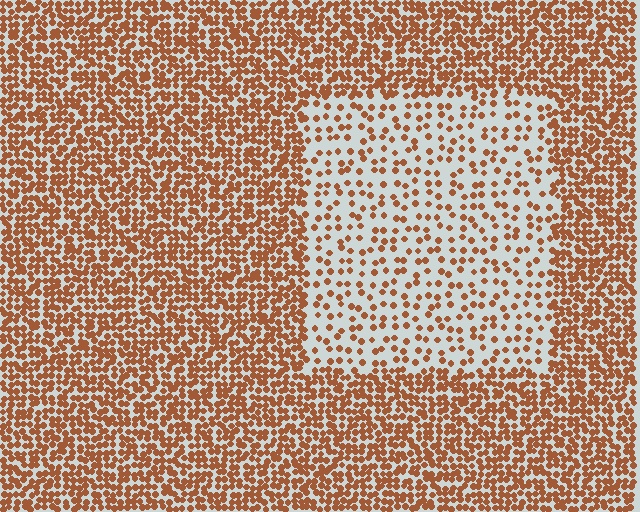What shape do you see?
I see a rectangle.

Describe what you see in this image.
The image contains small brown elements arranged at two different densities. A rectangle-shaped region is visible where the elements are less densely packed than the surrounding area.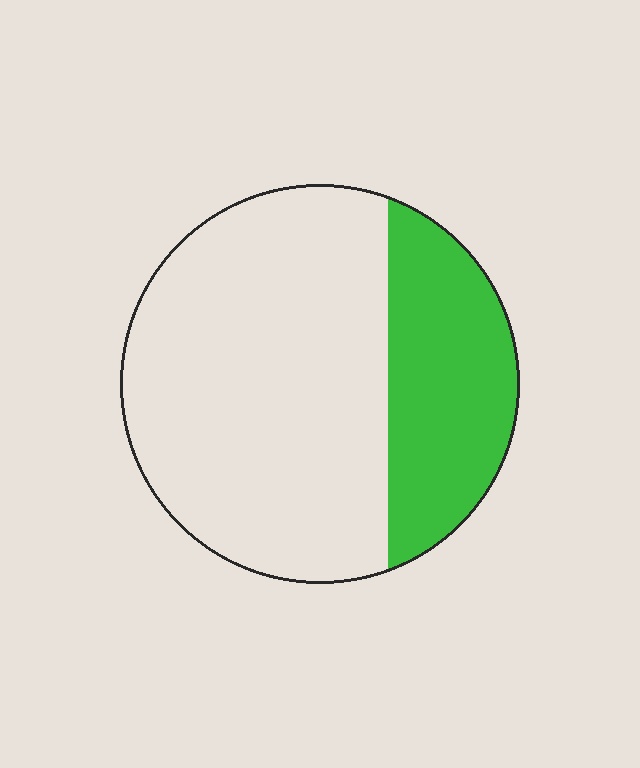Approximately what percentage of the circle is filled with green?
Approximately 30%.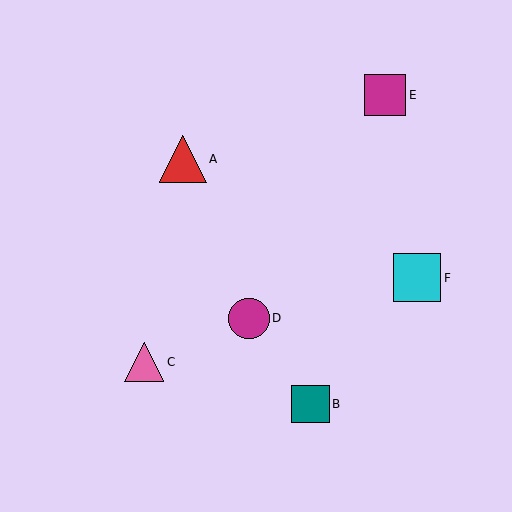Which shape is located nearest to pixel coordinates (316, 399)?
The teal square (labeled B) at (310, 404) is nearest to that location.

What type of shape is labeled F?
Shape F is a cyan square.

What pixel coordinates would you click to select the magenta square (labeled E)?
Click at (385, 95) to select the magenta square E.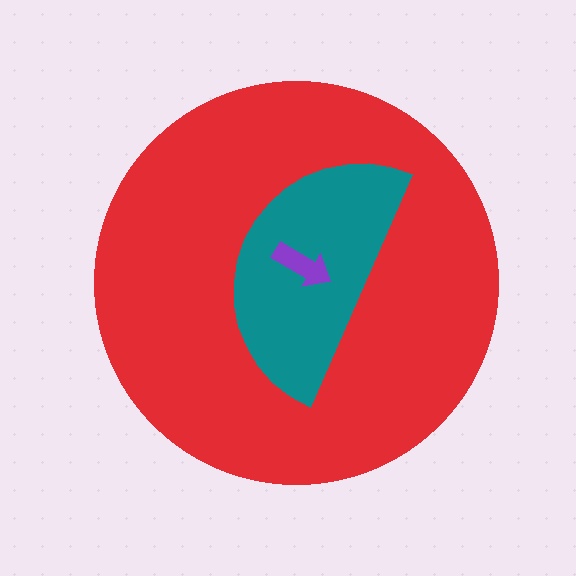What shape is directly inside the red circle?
The teal semicircle.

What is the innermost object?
The purple arrow.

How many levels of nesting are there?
3.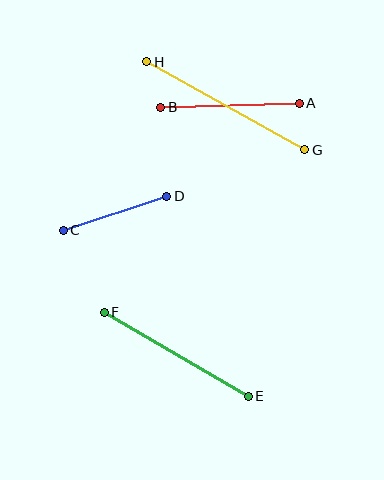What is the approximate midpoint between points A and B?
The midpoint is at approximately (230, 105) pixels.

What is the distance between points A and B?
The distance is approximately 139 pixels.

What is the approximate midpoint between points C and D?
The midpoint is at approximately (115, 213) pixels.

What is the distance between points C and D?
The distance is approximately 109 pixels.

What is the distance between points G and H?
The distance is approximately 181 pixels.